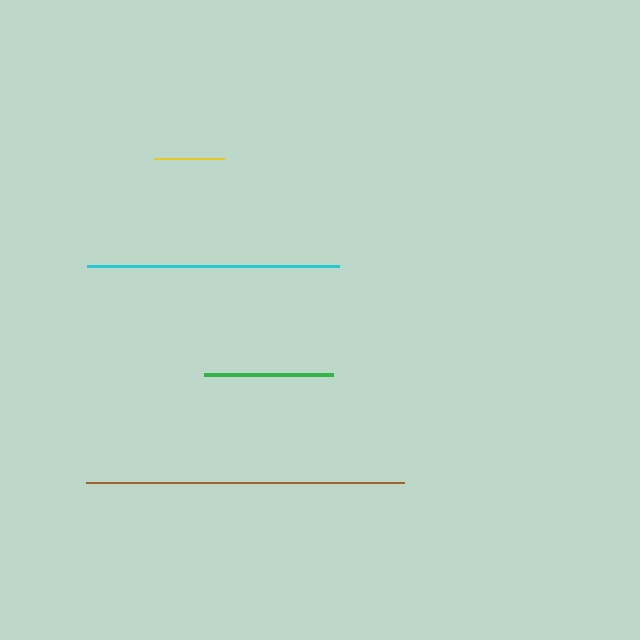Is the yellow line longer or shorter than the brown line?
The brown line is longer than the yellow line.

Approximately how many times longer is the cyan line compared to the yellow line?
The cyan line is approximately 3.6 times the length of the yellow line.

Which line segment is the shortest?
The yellow line is the shortest at approximately 70 pixels.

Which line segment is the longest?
The brown line is the longest at approximately 318 pixels.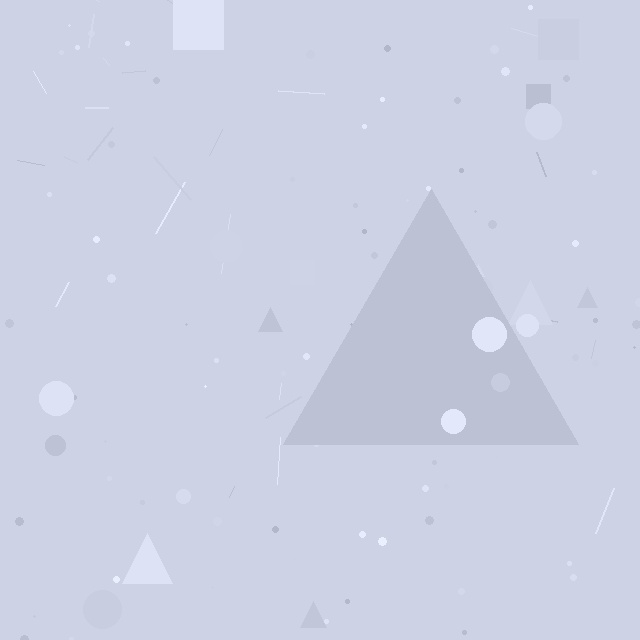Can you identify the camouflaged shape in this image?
The camouflaged shape is a triangle.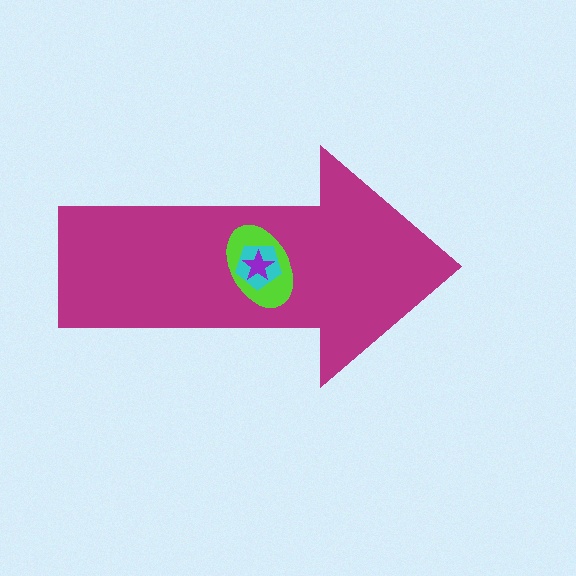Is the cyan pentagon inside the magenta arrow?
Yes.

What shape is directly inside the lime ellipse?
The cyan pentagon.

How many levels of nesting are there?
4.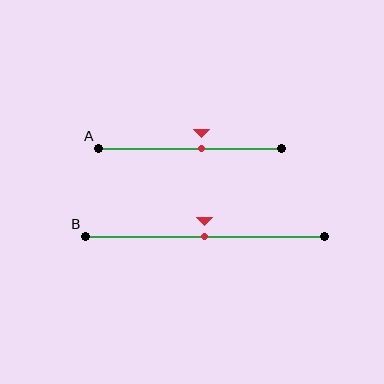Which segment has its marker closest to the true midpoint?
Segment B has its marker closest to the true midpoint.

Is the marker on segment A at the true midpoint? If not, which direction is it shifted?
No, the marker on segment A is shifted to the right by about 6% of the segment length.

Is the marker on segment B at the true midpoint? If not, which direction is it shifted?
Yes, the marker on segment B is at the true midpoint.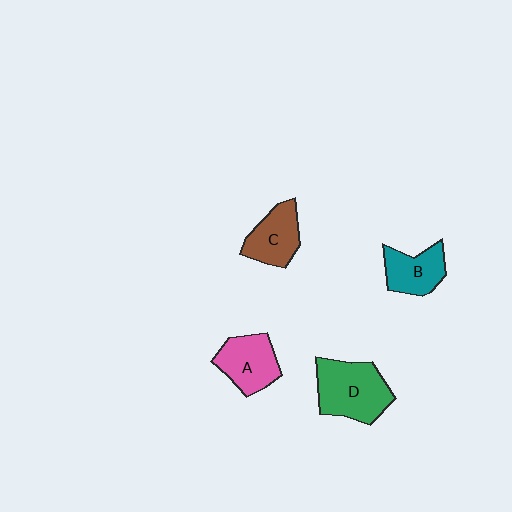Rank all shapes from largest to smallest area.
From largest to smallest: D (green), A (pink), C (brown), B (teal).